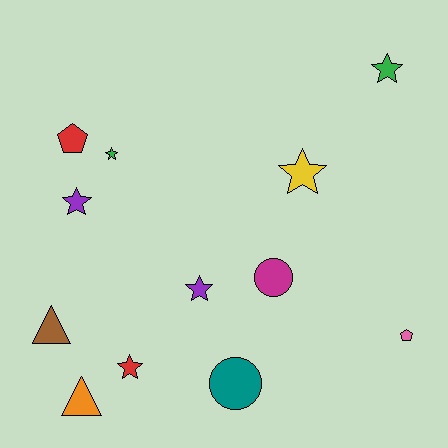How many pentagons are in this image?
There are 2 pentagons.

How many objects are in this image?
There are 12 objects.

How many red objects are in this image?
There are 2 red objects.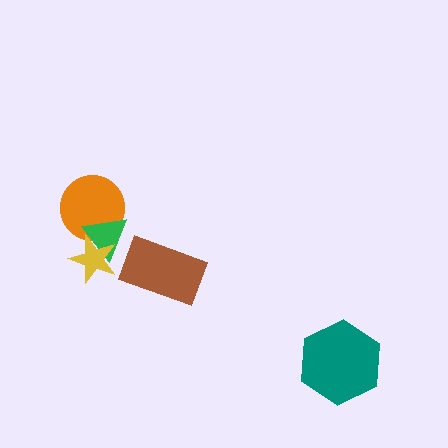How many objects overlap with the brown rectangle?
0 objects overlap with the brown rectangle.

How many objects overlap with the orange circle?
2 objects overlap with the orange circle.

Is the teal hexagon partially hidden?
No, no other shape covers it.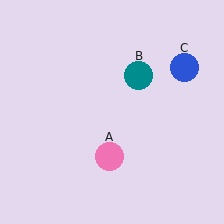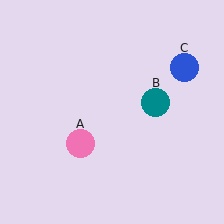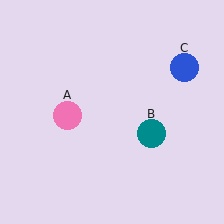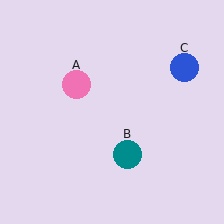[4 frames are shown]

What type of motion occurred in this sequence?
The pink circle (object A), teal circle (object B) rotated clockwise around the center of the scene.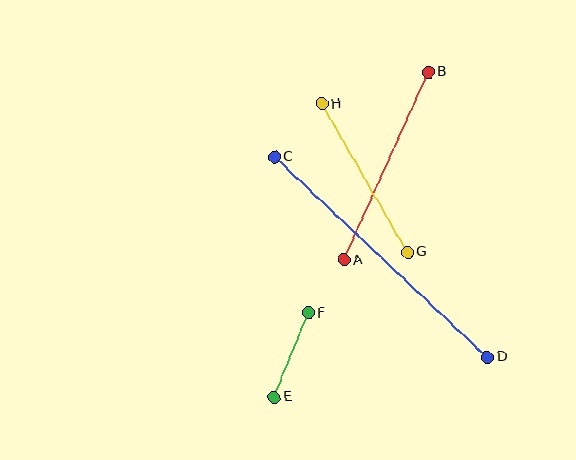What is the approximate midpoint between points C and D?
The midpoint is at approximately (381, 257) pixels.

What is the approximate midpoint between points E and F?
The midpoint is at approximately (291, 355) pixels.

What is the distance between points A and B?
The distance is approximately 206 pixels.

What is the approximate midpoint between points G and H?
The midpoint is at approximately (365, 178) pixels.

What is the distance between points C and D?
The distance is approximately 292 pixels.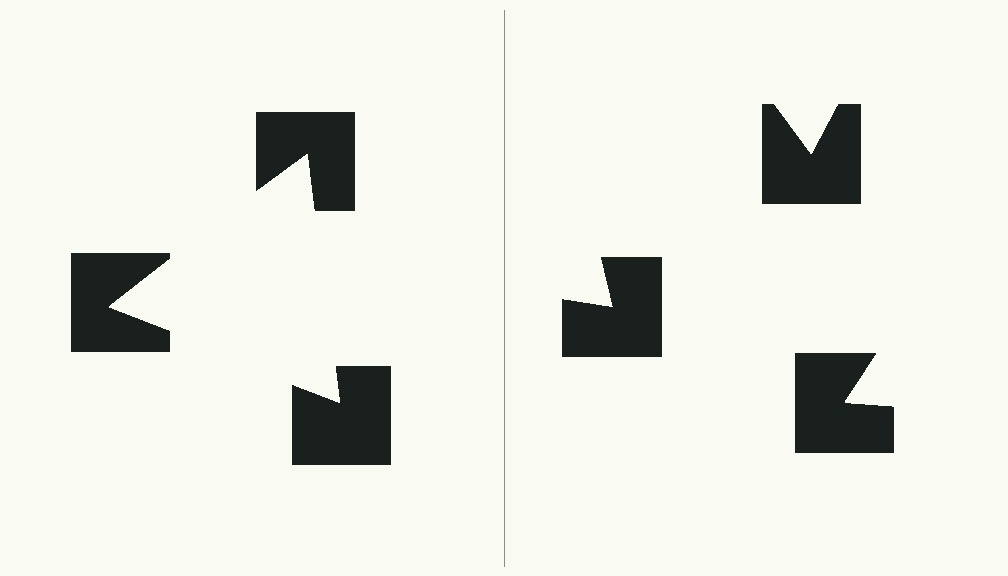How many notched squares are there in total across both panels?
6 — 3 on each side.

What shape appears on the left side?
An illusory triangle.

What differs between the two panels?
The notched squares are positioned identically on both sides; only the wedge orientations differ. On the left they align to a triangle; on the right they are misaligned.